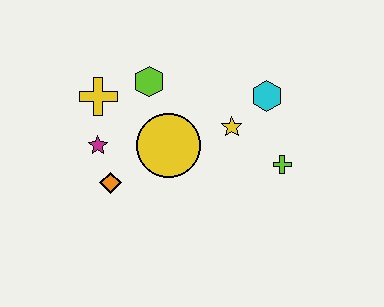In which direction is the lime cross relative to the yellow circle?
The lime cross is to the right of the yellow circle.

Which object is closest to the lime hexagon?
The yellow cross is closest to the lime hexagon.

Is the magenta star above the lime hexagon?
No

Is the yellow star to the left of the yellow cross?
No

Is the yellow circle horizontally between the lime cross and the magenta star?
Yes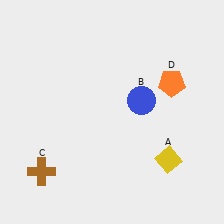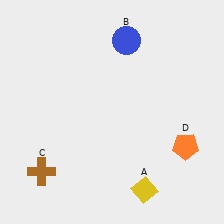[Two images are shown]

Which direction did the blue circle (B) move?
The blue circle (B) moved up.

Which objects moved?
The objects that moved are: the yellow diamond (A), the blue circle (B), the orange pentagon (D).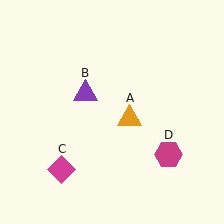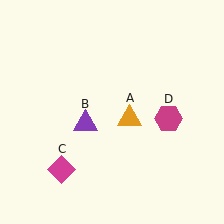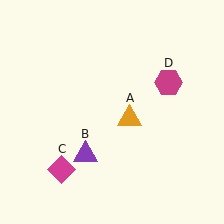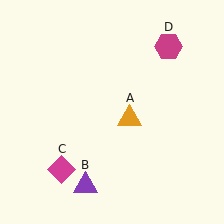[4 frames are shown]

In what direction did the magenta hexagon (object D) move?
The magenta hexagon (object D) moved up.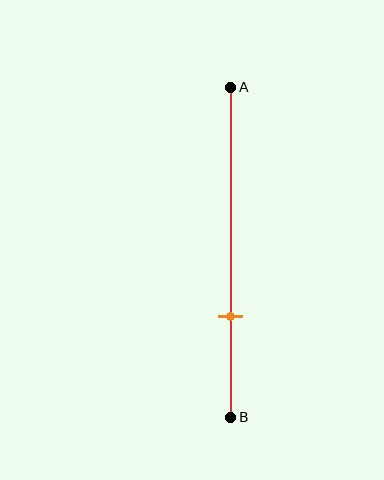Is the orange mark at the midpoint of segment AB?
No, the mark is at about 70% from A, not at the 50% midpoint.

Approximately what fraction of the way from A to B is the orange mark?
The orange mark is approximately 70% of the way from A to B.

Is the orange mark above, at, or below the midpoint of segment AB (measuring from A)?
The orange mark is below the midpoint of segment AB.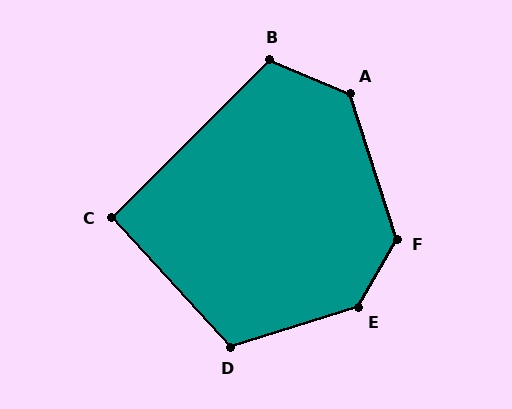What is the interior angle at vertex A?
Approximately 131 degrees (obtuse).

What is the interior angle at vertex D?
Approximately 115 degrees (obtuse).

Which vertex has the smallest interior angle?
C, at approximately 92 degrees.